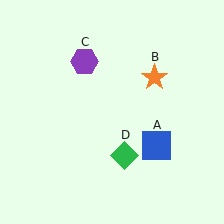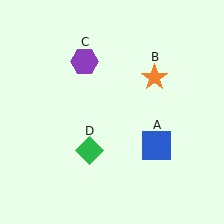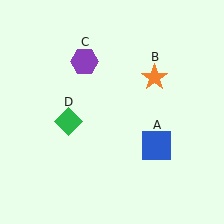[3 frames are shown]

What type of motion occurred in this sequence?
The green diamond (object D) rotated clockwise around the center of the scene.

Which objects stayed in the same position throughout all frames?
Blue square (object A) and orange star (object B) and purple hexagon (object C) remained stationary.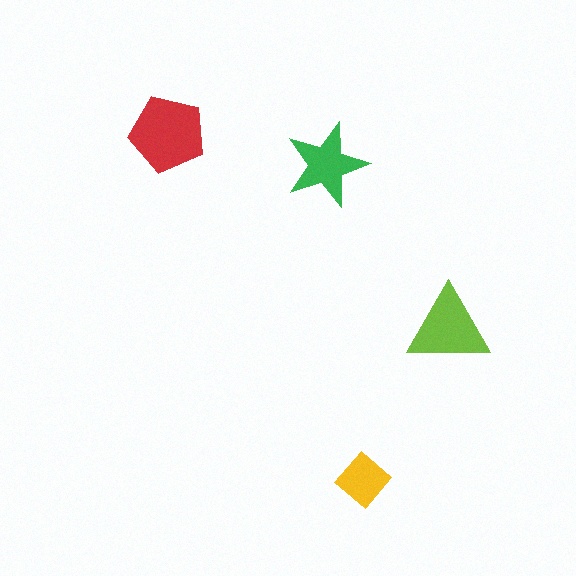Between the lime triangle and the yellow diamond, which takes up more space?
The lime triangle.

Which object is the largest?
The red pentagon.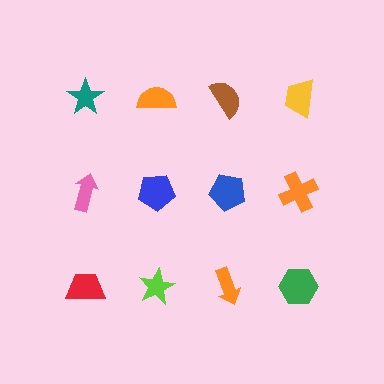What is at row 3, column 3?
An orange arrow.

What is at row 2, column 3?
A blue pentagon.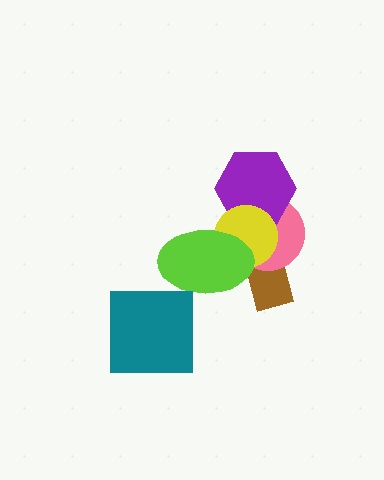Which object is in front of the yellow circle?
The lime ellipse is in front of the yellow circle.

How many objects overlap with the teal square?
0 objects overlap with the teal square.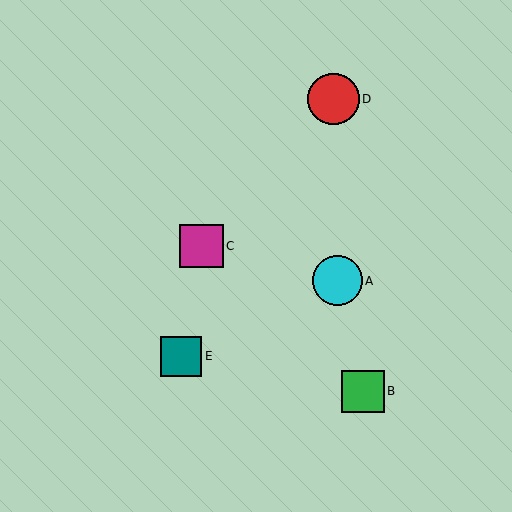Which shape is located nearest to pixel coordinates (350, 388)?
The green square (labeled B) at (363, 391) is nearest to that location.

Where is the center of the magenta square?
The center of the magenta square is at (201, 246).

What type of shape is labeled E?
Shape E is a teal square.